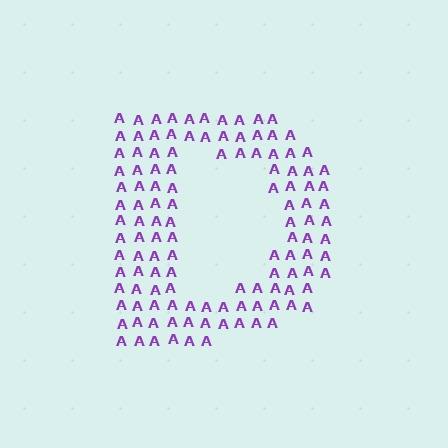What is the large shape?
The large shape is the letter D.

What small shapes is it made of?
It is made of small letter A's.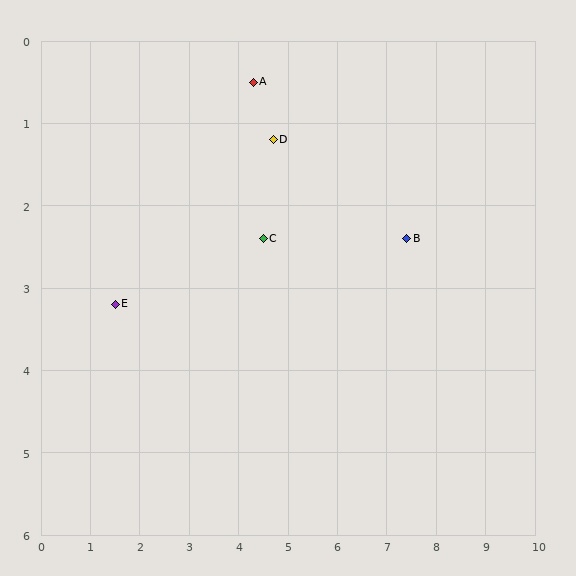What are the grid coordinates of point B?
Point B is at approximately (7.4, 2.4).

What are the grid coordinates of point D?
Point D is at approximately (4.7, 1.2).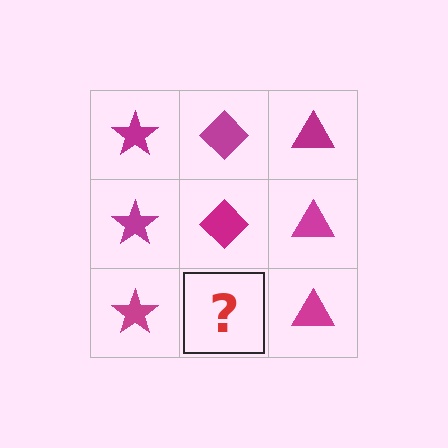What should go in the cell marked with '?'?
The missing cell should contain a magenta diamond.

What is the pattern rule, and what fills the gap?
The rule is that each column has a consistent shape. The gap should be filled with a magenta diamond.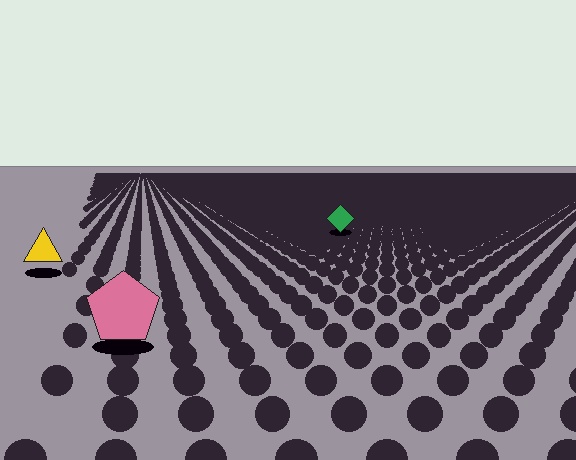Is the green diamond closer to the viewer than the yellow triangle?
No. The yellow triangle is closer — you can tell from the texture gradient: the ground texture is coarser near it.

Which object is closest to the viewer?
The pink pentagon is closest. The texture marks near it are larger and more spread out.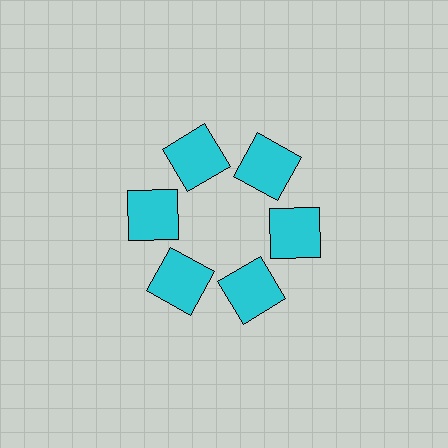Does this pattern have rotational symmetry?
Yes, this pattern has 6-fold rotational symmetry. It looks the same after rotating 60 degrees around the center.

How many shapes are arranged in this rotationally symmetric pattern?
There are 6 shapes, arranged in 6 groups of 1.